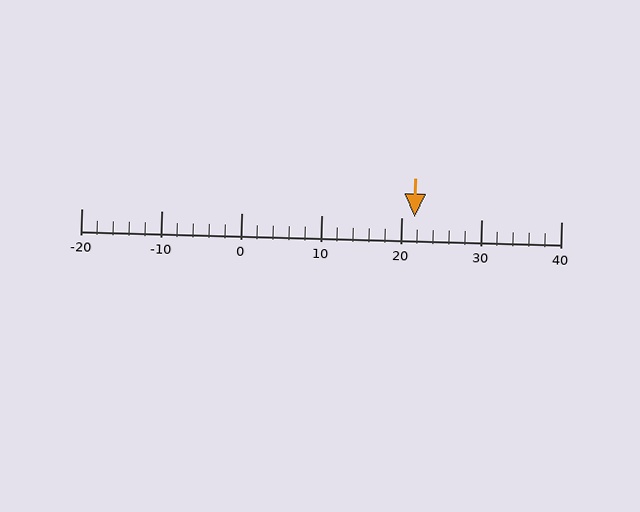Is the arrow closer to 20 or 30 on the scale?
The arrow is closer to 20.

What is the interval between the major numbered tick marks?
The major tick marks are spaced 10 units apart.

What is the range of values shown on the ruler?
The ruler shows values from -20 to 40.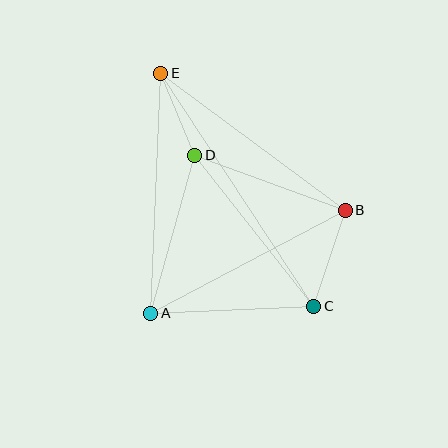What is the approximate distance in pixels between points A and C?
The distance between A and C is approximately 163 pixels.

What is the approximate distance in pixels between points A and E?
The distance between A and E is approximately 240 pixels.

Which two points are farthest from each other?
Points C and E are farthest from each other.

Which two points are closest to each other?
Points D and E are closest to each other.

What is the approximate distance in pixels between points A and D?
The distance between A and D is approximately 164 pixels.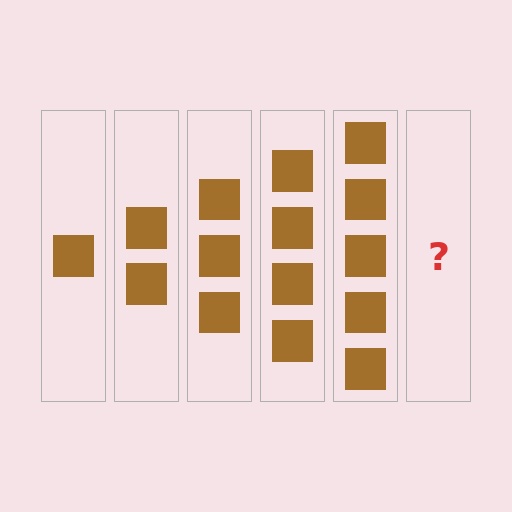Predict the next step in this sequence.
The next step is 6 squares.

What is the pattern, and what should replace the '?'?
The pattern is that each step adds one more square. The '?' should be 6 squares.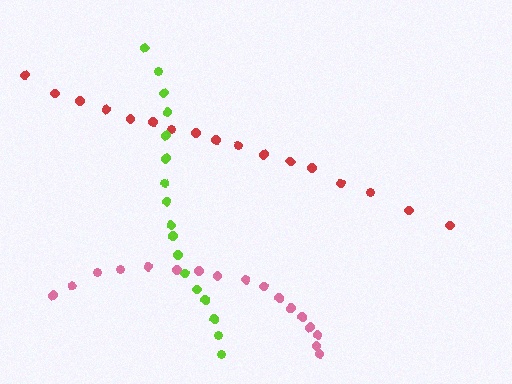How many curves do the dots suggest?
There are 3 distinct paths.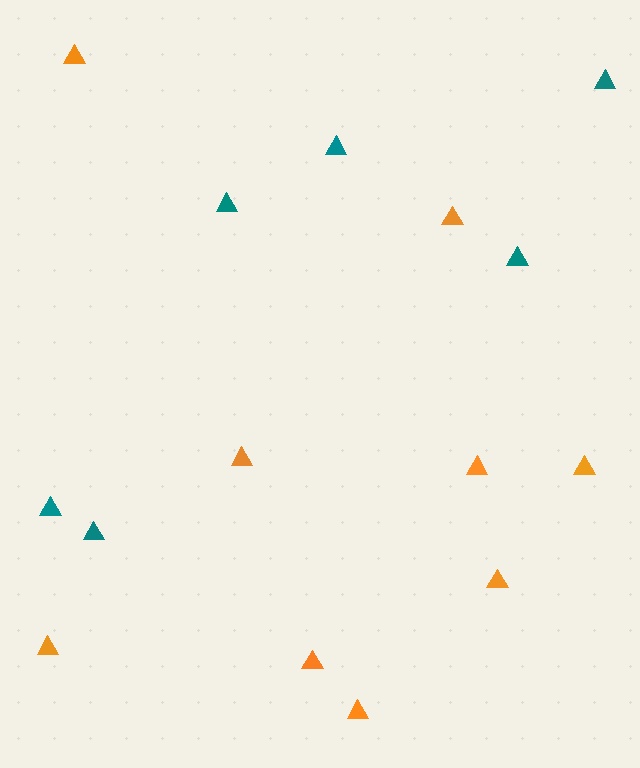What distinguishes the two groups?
There are 2 groups: one group of teal triangles (6) and one group of orange triangles (9).